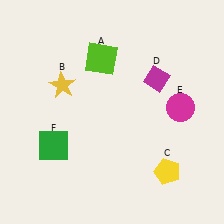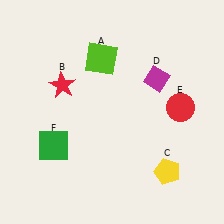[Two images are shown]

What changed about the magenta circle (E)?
In Image 1, E is magenta. In Image 2, it changed to red.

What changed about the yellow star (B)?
In Image 1, B is yellow. In Image 2, it changed to red.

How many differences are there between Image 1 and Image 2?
There are 2 differences between the two images.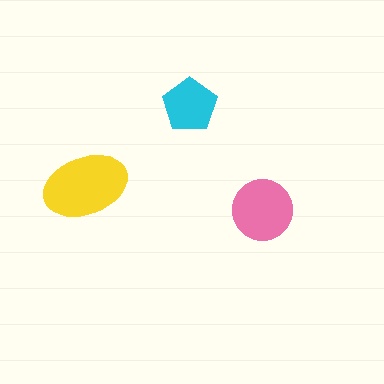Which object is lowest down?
The pink circle is bottommost.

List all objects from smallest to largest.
The cyan pentagon, the pink circle, the yellow ellipse.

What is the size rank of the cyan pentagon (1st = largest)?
3rd.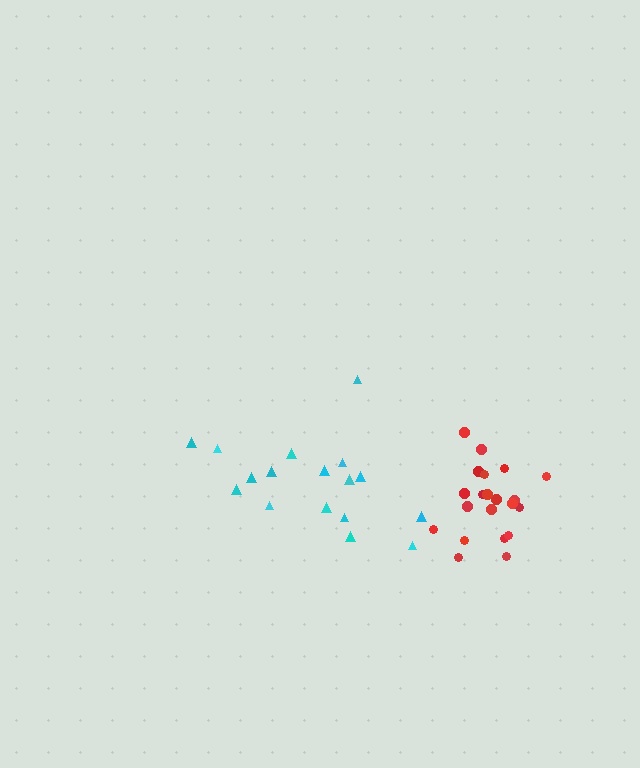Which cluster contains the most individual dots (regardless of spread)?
Red (21).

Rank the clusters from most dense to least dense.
red, cyan.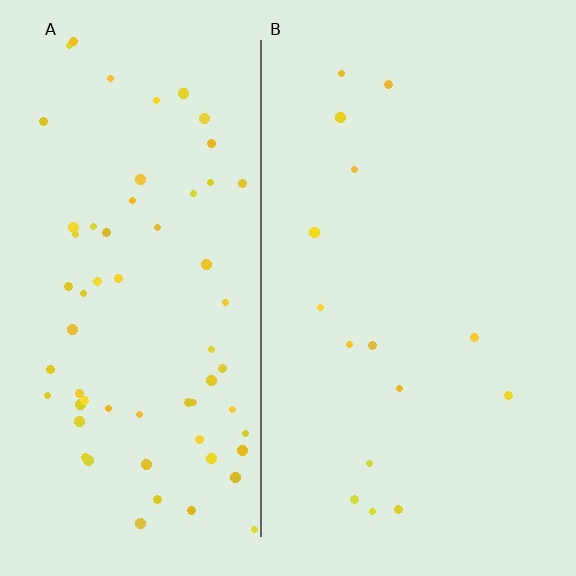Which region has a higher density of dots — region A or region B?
A (the left).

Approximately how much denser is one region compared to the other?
Approximately 4.3× — region A over region B.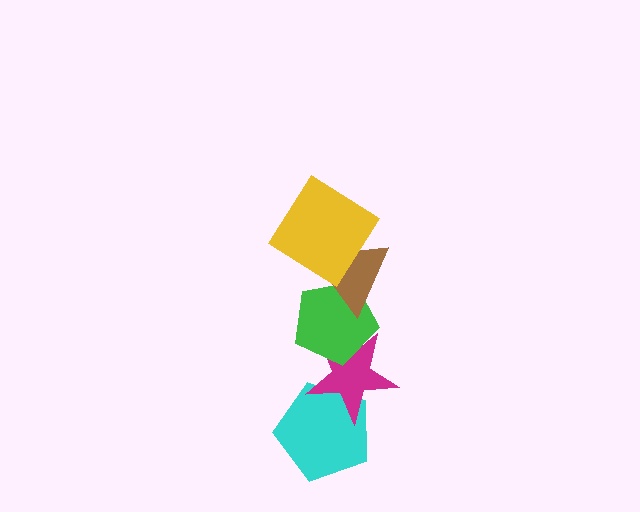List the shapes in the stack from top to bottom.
From top to bottom: the yellow diamond, the brown triangle, the green pentagon, the magenta star, the cyan pentagon.